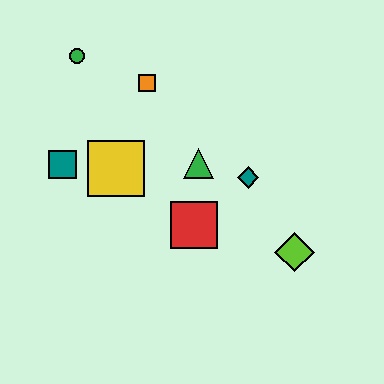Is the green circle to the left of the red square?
Yes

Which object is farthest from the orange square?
The lime diamond is farthest from the orange square.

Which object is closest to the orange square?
The green circle is closest to the orange square.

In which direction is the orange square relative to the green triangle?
The orange square is above the green triangle.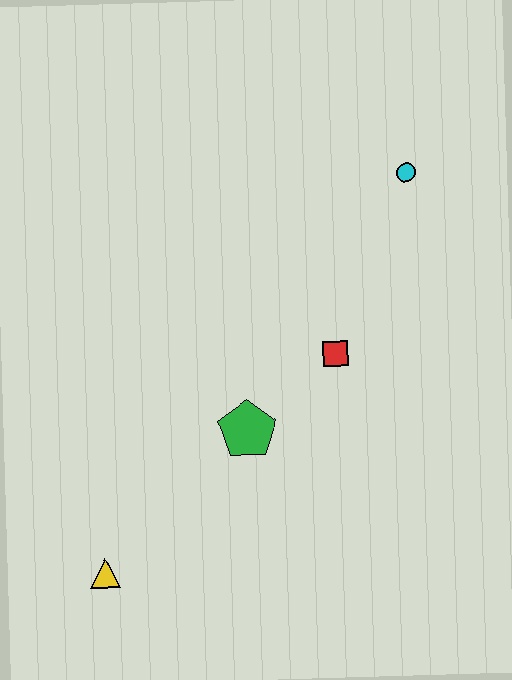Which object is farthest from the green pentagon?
The cyan circle is farthest from the green pentagon.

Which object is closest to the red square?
The green pentagon is closest to the red square.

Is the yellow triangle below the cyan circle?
Yes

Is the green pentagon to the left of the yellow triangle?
No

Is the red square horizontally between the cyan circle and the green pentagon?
Yes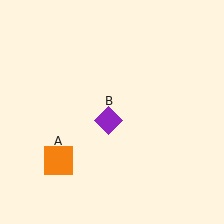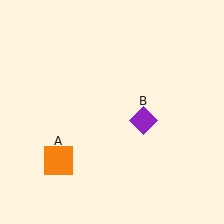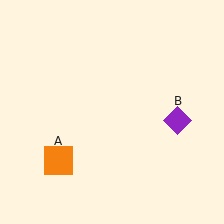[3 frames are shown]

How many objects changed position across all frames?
1 object changed position: purple diamond (object B).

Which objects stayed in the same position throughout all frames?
Orange square (object A) remained stationary.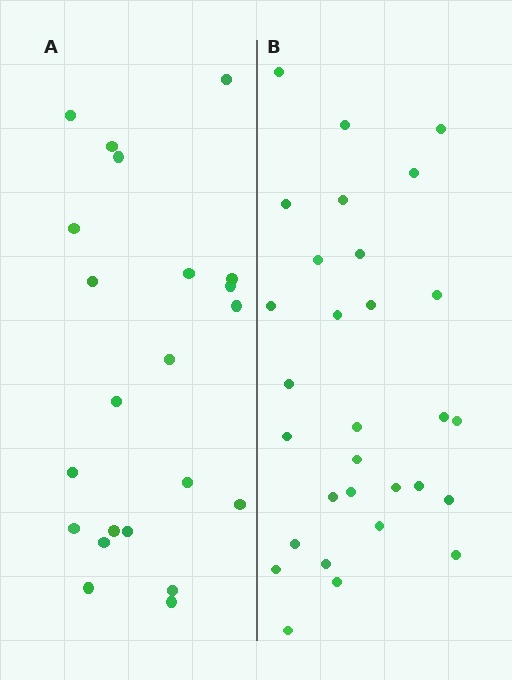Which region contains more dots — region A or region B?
Region B (the right region) has more dots.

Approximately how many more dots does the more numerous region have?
Region B has roughly 8 or so more dots than region A.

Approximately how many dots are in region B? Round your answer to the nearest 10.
About 30 dots.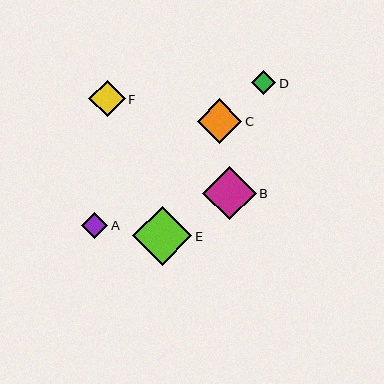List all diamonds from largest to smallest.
From largest to smallest: E, B, C, F, A, D.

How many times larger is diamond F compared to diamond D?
Diamond F is approximately 1.5 times the size of diamond D.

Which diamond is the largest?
Diamond E is the largest with a size of approximately 59 pixels.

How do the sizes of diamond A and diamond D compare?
Diamond A and diamond D are approximately the same size.